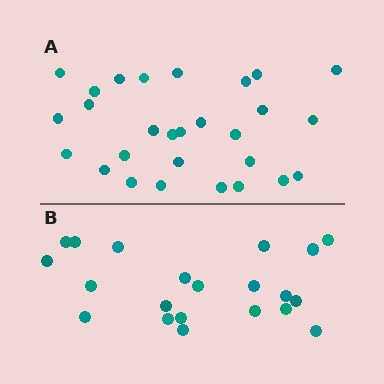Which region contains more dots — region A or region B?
Region A (the top region) has more dots.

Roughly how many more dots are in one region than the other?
Region A has roughly 8 or so more dots than region B.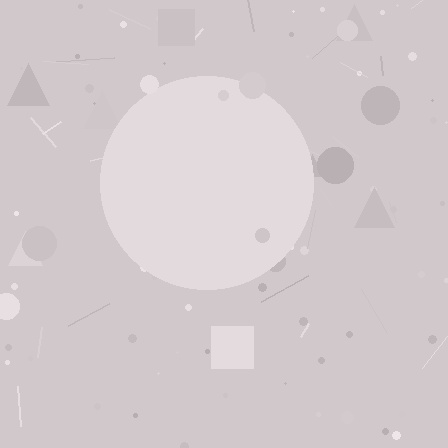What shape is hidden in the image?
A circle is hidden in the image.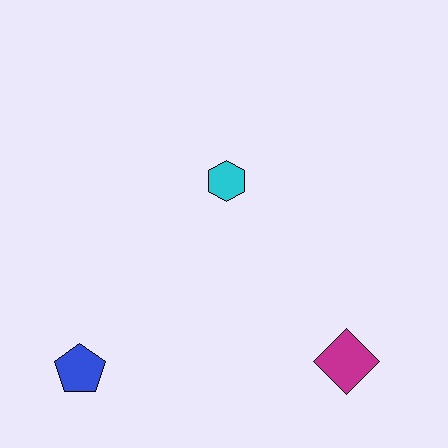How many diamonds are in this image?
There is 1 diamond.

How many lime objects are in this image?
There are no lime objects.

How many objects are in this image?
There are 3 objects.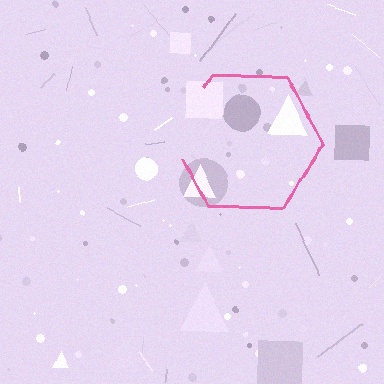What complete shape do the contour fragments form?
The contour fragments form a hexagon.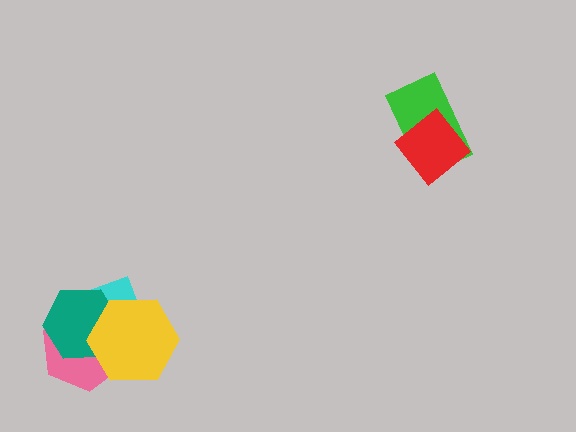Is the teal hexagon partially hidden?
Yes, it is partially covered by another shape.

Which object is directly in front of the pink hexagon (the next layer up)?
The teal hexagon is directly in front of the pink hexagon.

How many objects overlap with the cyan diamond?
3 objects overlap with the cyan diamond.